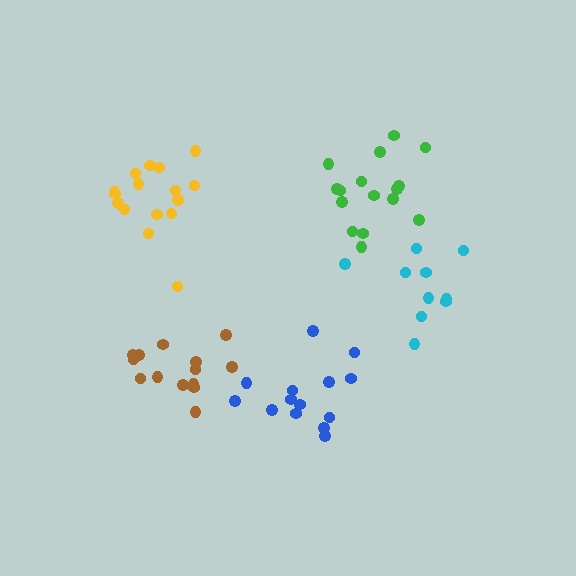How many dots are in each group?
Group 1: 16 dots, Group 2: 14 dots, Group 3: 14 dots, Group 4: 16 dots, Group 5: 10 dots (70 total).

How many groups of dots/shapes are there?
There are 5 groups.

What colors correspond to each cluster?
The clusters are colored: green, brown, blue, yellow, cyan.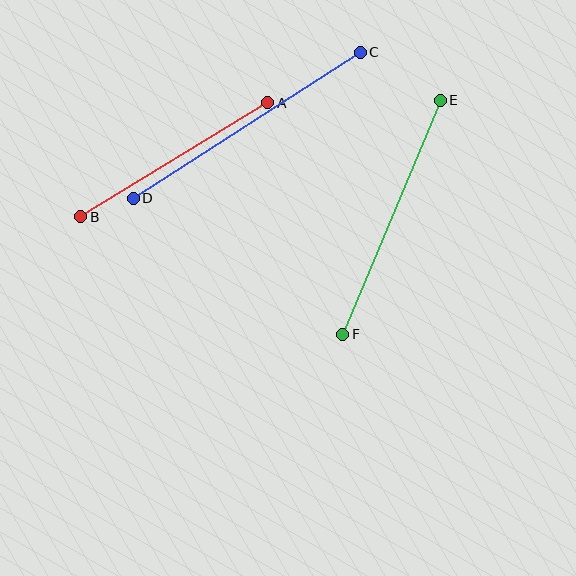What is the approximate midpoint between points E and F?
The midpoint is at approximately (391, 217) pixels.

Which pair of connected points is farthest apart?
Points C and D are farthest apart.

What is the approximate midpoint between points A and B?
The midpoint is at approximately (174, 160) pixels.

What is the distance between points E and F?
The distance is approximately 254 pixels.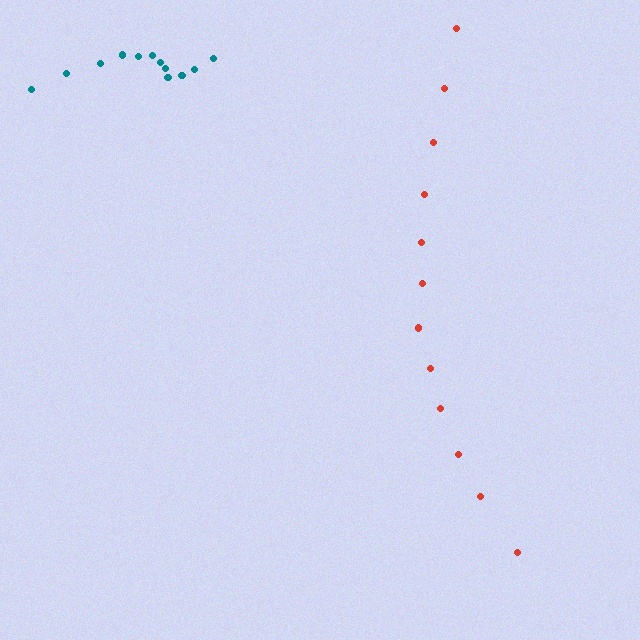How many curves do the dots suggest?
There are 2 distinct paths.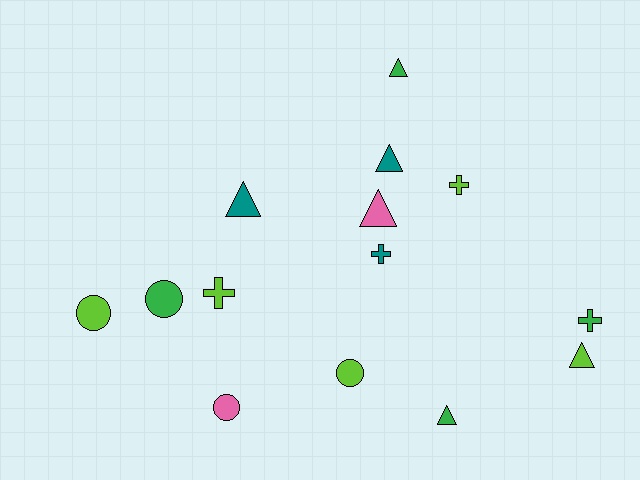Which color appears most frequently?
Lime, with 5 objects.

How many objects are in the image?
There are 14 objects.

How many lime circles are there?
There are 2 lime circles.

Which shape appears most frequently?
Triangle, with 6 objects.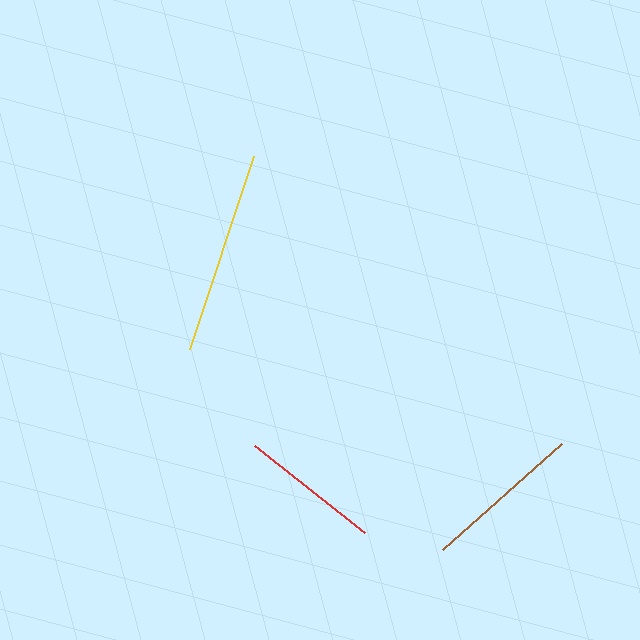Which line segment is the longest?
The yellow line is the longest at approximately 203 pixels.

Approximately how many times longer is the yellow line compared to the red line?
The yellow line is approximately 1.4 times the length of the red line.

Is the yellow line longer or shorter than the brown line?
The yellow line is longer than the brown line.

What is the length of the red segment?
The red segment is approximately 140 pixels long.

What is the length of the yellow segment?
The yellow segment is approximately 203 pixels long.